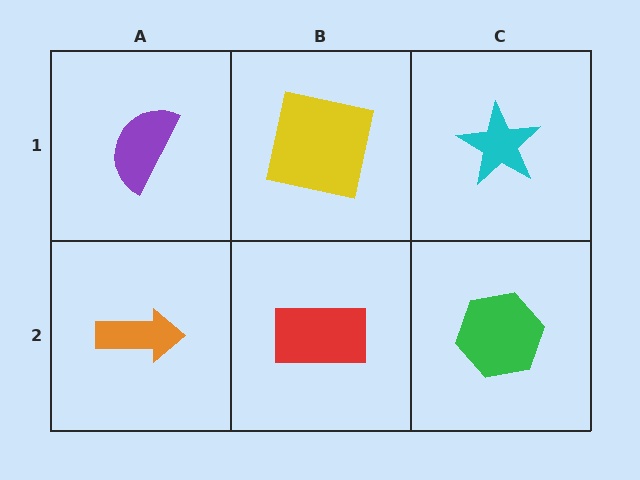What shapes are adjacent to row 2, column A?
A purple semicircle (row 1, column A), a red rectangle (row 2, column B).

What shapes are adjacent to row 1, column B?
A red rectangle (row 2, column B), a purple semicircle (row 1, column A), a cyan star (row 1, column C).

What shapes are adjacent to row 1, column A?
An orange arrow (row 2, column A), a yellow square (row 1, column B).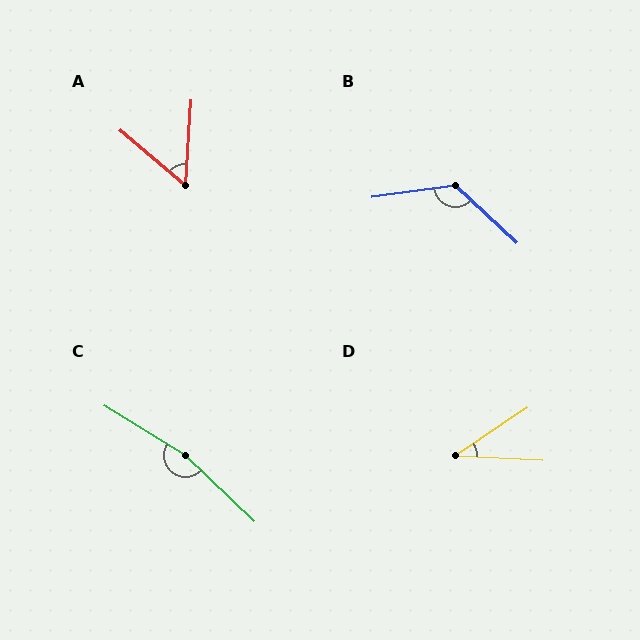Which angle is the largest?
C, at approximately 168 degrees.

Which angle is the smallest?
D, at approximately 37 degrees.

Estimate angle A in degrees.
Approximately 53 degrees.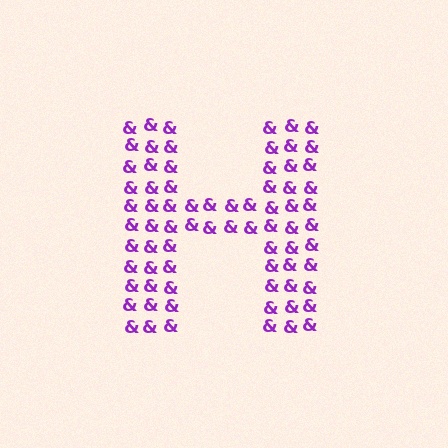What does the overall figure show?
The overall figure shows the letter H.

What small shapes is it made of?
It is made of small ampersands.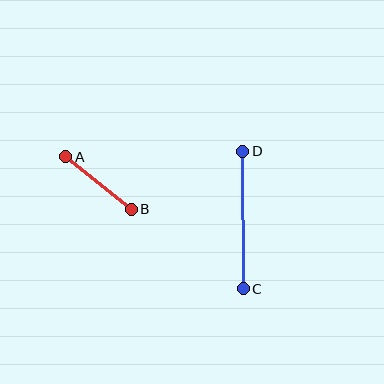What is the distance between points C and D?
The distance is approximately 138 pixels.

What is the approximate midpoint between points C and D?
The midpoint is at approximately (243, 220) pixels.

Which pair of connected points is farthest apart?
Points C and D are farthest apart.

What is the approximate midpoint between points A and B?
The midpoint is at approximately (99, 183) pixels.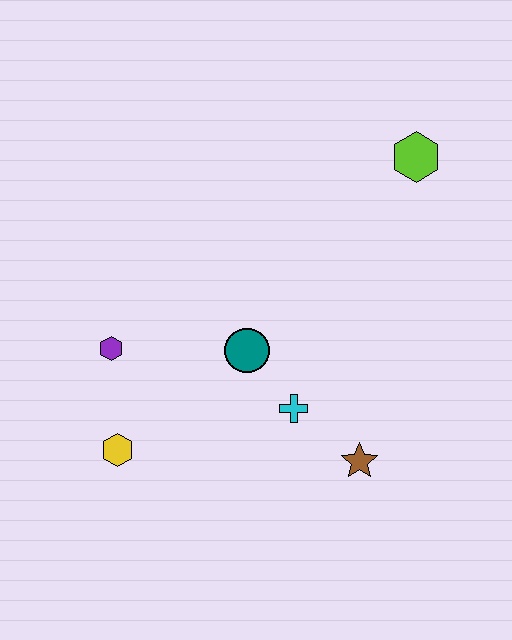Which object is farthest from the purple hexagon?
The lime hexagon is farthest from the purple hexagon.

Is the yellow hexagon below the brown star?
No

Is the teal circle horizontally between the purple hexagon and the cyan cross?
Yes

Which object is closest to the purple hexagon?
The yellow hexagon is closest to the purple hexagon.